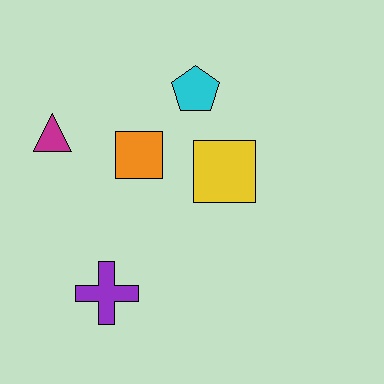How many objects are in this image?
There are 5 objects.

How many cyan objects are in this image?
There is 1 cyan object.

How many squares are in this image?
There are 2 squares.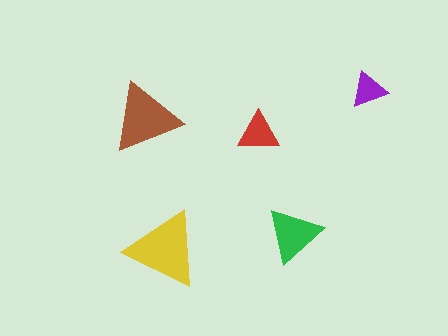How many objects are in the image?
There are 5 objects in the image.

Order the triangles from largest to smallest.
the yellow one, the brown one, the green one, the red one, the purple one.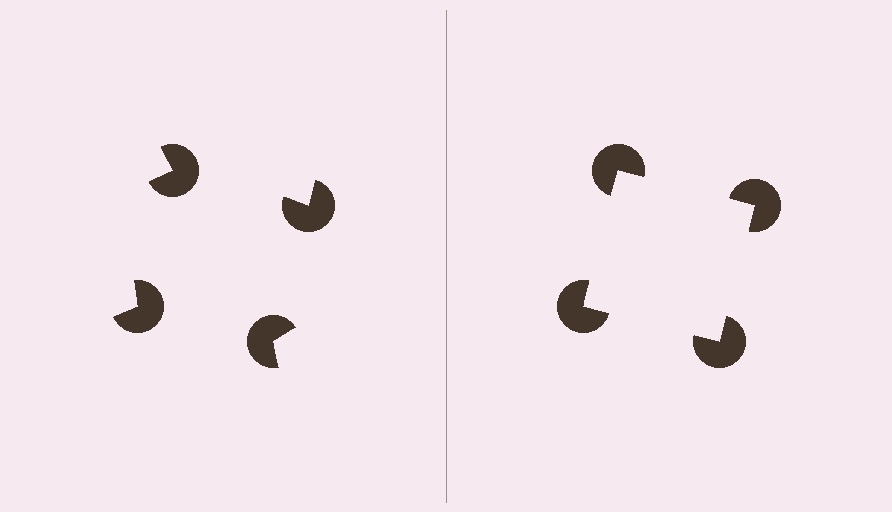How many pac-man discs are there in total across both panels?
8 — 4 on each side.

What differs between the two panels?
The pac-man discs are positioned identically on both sides; only the wedge orientations differ. On the right they align to a square; on the left they are misaligned.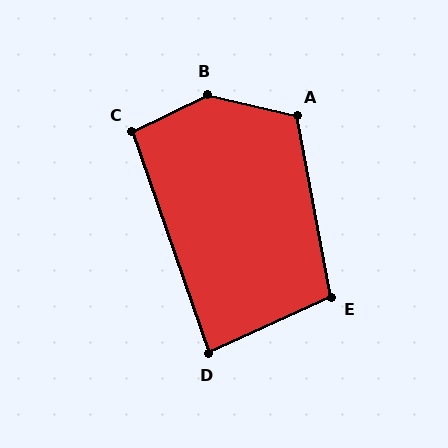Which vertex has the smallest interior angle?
D, at approximately 85 degrees.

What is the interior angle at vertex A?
Approximately 114 degrees (obtuse).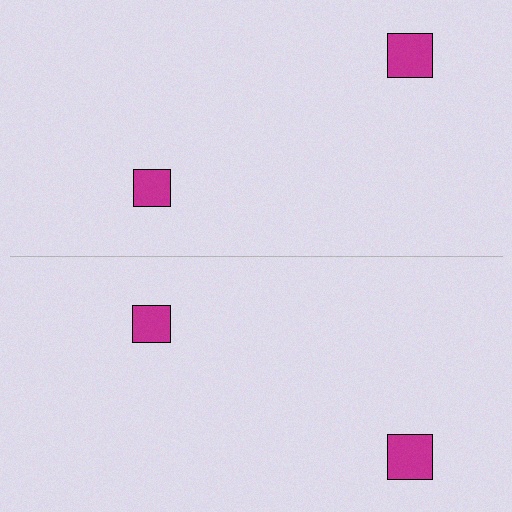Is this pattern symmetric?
Yes, this pattern has bilateral (reflection) symmetry.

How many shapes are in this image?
There are 4 shapes in this image.